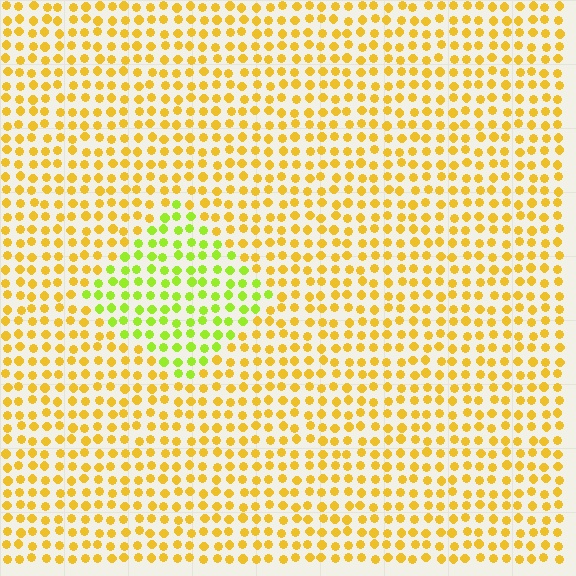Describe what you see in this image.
The image is filled with small yellow elements in a uniform arrangement. A diamond-shaped region is visible where the elements are tinted to a slightly different hue, forming a subtle color boundary.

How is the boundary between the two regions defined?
The boundary is defined purely by a slight shift in hue (about 41 degrees). Spacing, size, and orientation are identical on both sides.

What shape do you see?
I see a diamond.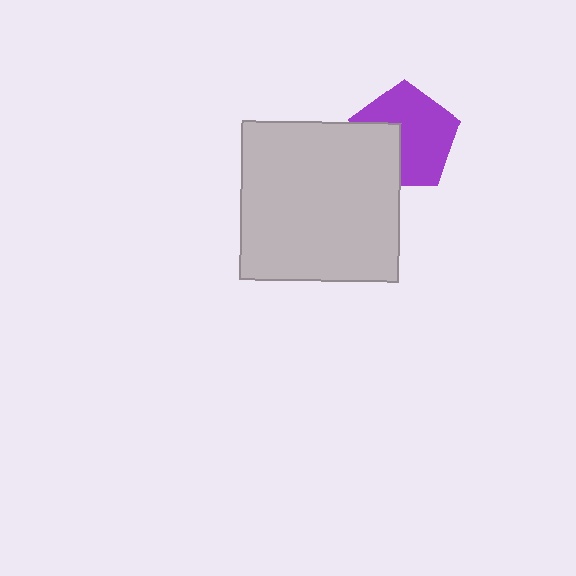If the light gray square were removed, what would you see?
You would see the complete purple pentagon.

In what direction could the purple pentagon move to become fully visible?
The purple pentagon could move toward the upper-right. That would shift it out from behind the light gray square entirely.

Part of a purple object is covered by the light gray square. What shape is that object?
It is a pentagon.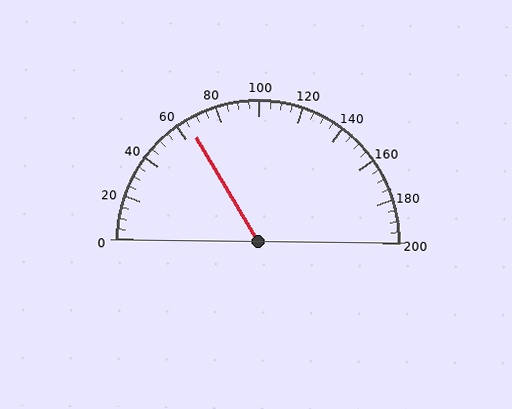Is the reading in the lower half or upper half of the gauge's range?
The reading is in the lower half of the range (0 to 200).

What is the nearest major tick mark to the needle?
The nearest major tick mark is 60.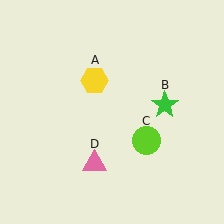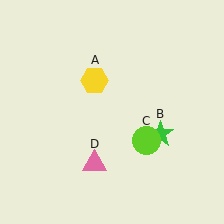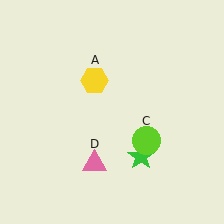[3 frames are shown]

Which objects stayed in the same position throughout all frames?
Yellow hexagon (object A) and lime circle (object C) and pink triangle (object D) remained stationary.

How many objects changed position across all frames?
1 object changed position: green star (object B).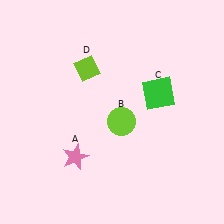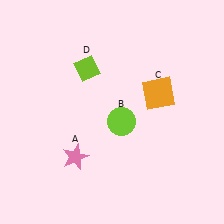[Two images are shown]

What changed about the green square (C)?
In Image 1, C is green. In Image 2, it changed to orange.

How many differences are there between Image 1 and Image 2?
There is 1 difference between the two images.